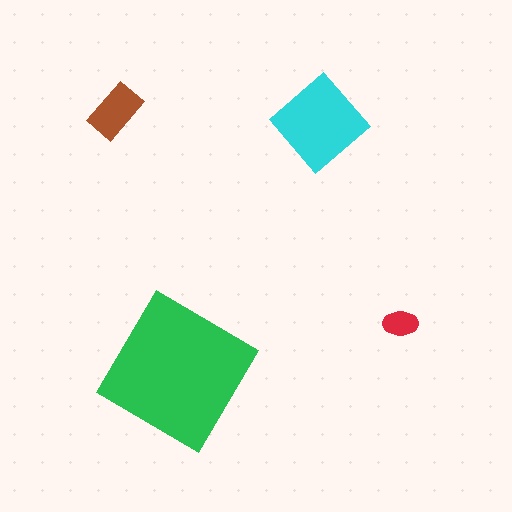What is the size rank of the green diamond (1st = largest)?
1st.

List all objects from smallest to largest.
The red ellipse, the brown rectangle, the cyan diamond, the green diamond.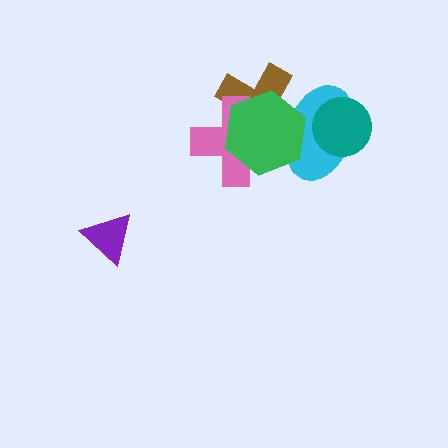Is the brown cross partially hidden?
Yes, it is partially covered by another shape.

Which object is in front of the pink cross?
The green hexagon is in front of the pink cross.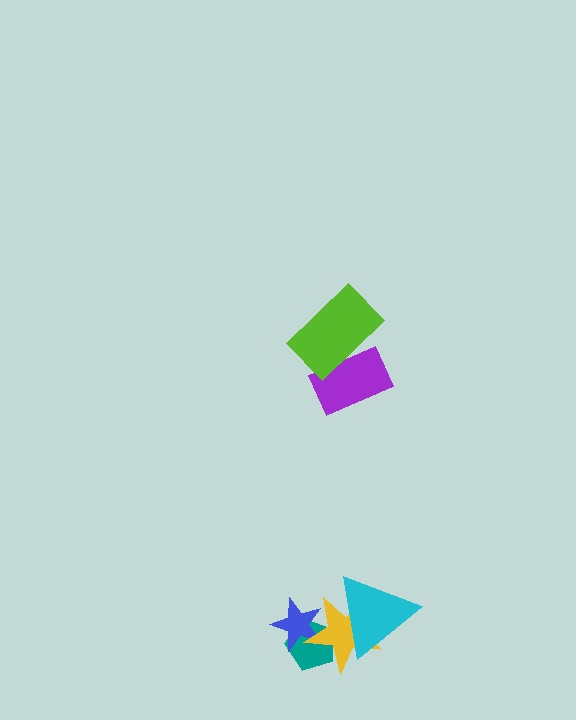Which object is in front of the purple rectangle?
The lime rectangle is in front of the purple rectangle.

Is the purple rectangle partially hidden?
Yes, it is partially covered by another shape.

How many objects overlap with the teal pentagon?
2 objects overlap with the teal pentagon.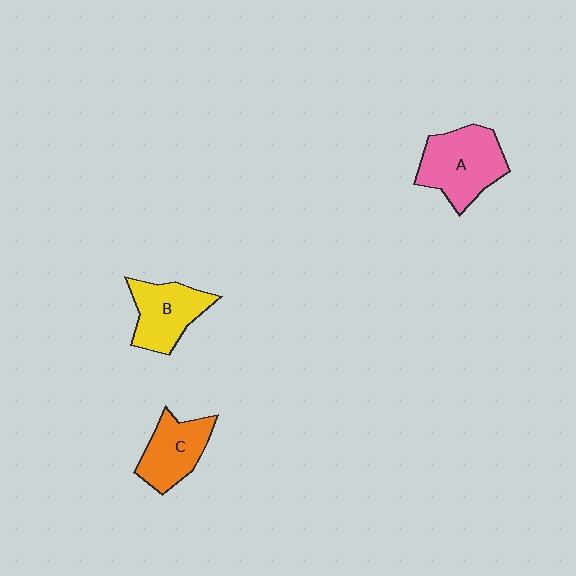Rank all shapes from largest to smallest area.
From largest to smallest: A (pink), B (yellow), C (orange).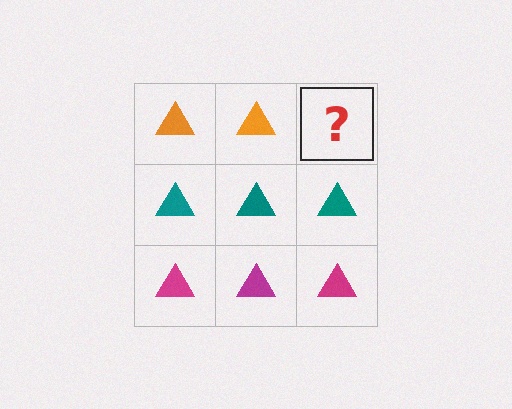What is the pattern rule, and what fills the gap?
The rule is that each row has a consistent color. The gap should be filled with an orange triangle.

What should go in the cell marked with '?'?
The missing cell should contain an orange triangle.